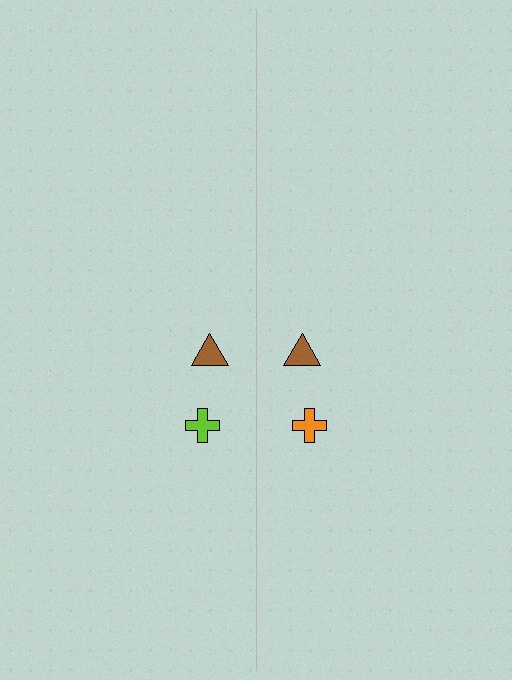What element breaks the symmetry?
The orange cross on the right side breaks the symmetry — its mirror counterpart is lime.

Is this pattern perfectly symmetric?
No, the pattern is not perfectly symmetric. The orange cross on the right side breaks the symmetry — its mirror counterpart is lime.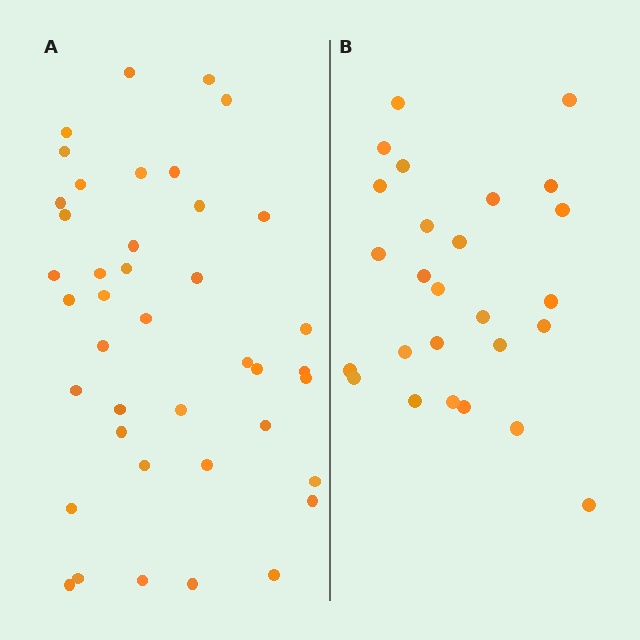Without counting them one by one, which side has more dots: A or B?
Region A (the left region) has more dots.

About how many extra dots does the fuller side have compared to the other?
Region A has approximately 15 more dots than region B.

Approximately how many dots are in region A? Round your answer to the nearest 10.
About 40 dots. (The exact count is 41, which rounds to 40.)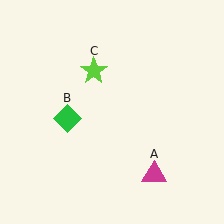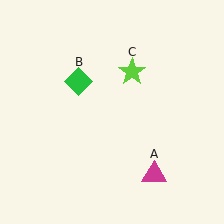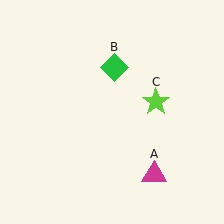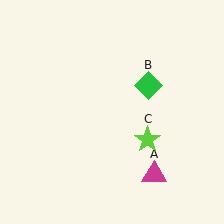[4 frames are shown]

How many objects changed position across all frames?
2 objects changed position: green diamond (object B), lime star (object C).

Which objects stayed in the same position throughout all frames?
Magenta triangle (object A) remained stationary.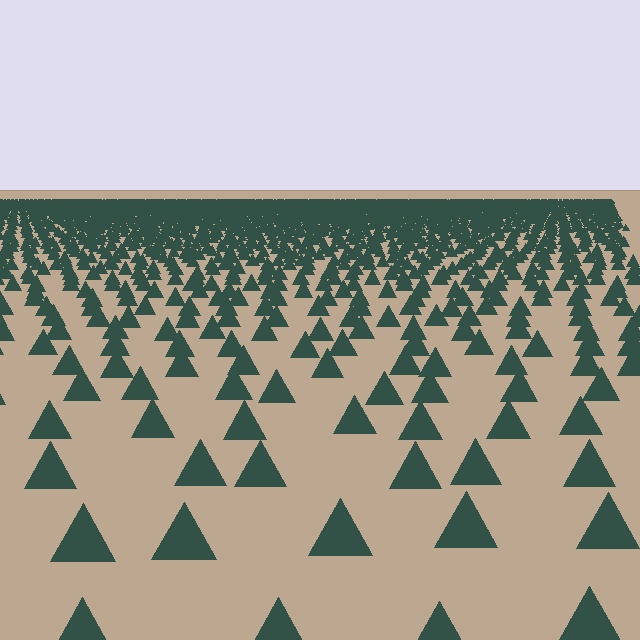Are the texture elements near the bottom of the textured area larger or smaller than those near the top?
Larger. Near the bottom, elements are closer to the viewer and appear at a bigger on-screen size.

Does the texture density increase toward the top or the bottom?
Density increases toward the top.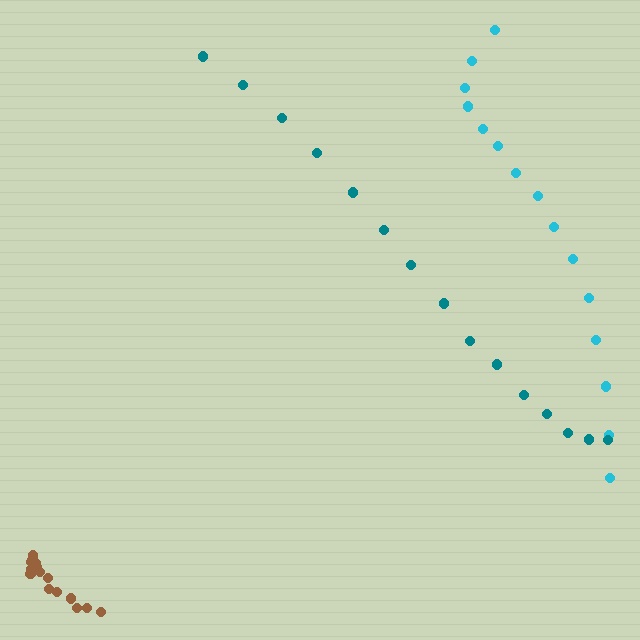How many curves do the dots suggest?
There are 3 distinct paths.